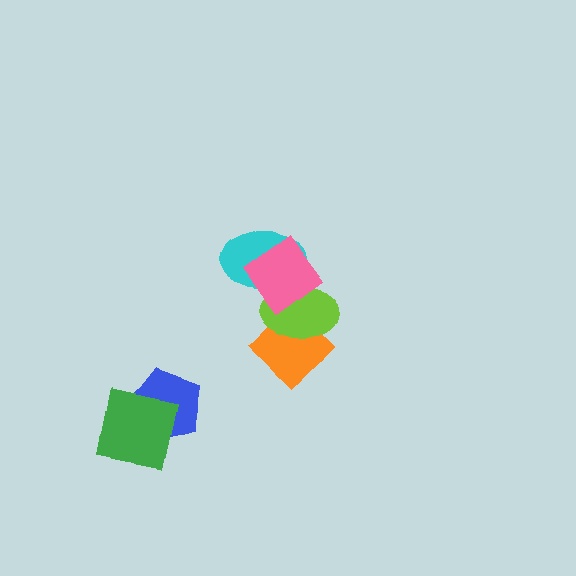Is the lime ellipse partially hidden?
Yes, it is partially covered by another shape.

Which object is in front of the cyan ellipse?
The pink diamond is in front of the cyan ellipse.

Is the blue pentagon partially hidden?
Yes, it is partially covered by another shape.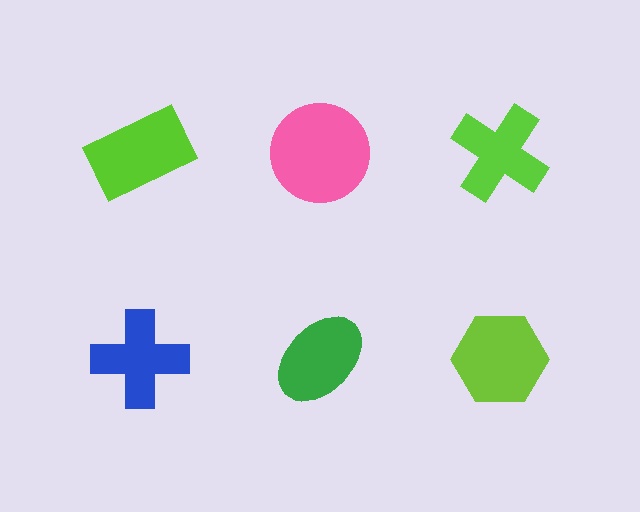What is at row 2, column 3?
A lime hexagon.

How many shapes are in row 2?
3 shapes.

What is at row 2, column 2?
A green ellipse.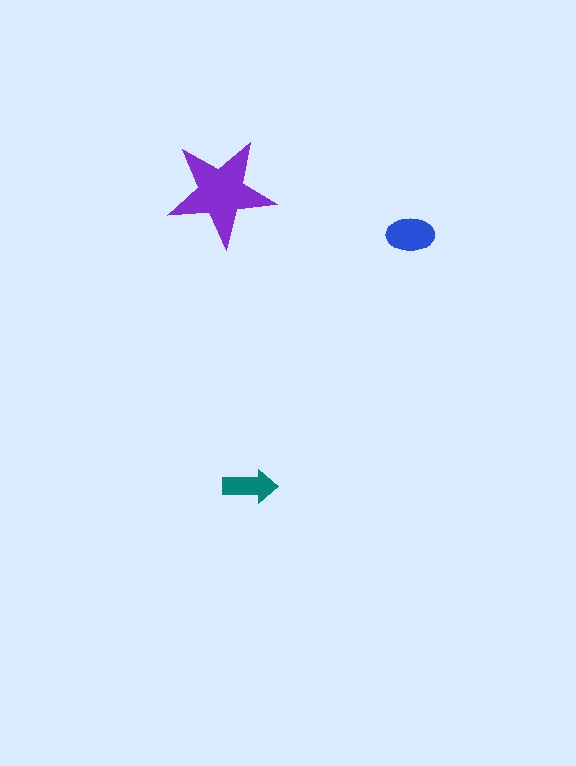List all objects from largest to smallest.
The purple star, the blue ellipse, the teal arrow.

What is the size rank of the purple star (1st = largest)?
1st.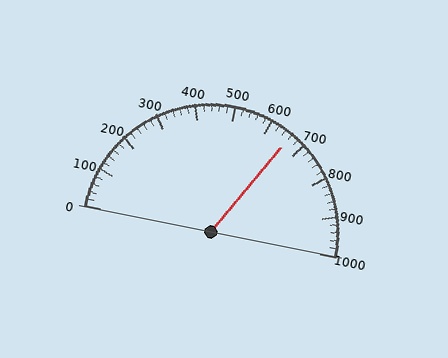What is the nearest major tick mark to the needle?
The nearest major tick mark is 700.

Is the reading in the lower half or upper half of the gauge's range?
The reading is in the upper half of the range (0 to 1000).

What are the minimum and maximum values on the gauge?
The gauge ranges from 0 to 1000.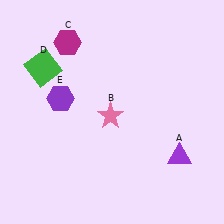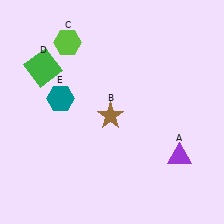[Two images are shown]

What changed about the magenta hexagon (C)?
In Image 1, C is magenta. In Image 2, it changed to lime.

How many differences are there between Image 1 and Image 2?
There are 3 differences between the two images.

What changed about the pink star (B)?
In Image 1, B is pink. In Image 2, it changed to brown.